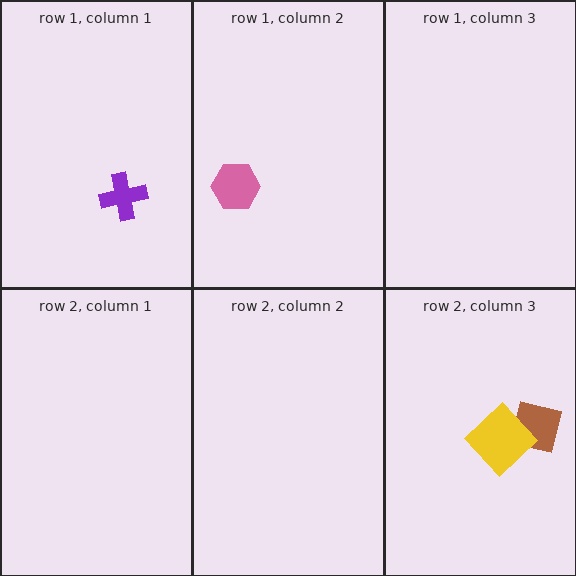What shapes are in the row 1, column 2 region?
The pink hexagon.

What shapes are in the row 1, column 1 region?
The purple cross.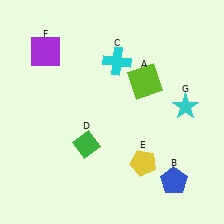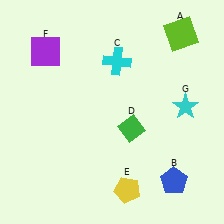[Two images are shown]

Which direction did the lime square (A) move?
The lime square (A) moved up.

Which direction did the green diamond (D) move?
The green diamond (D) moved right.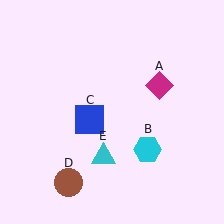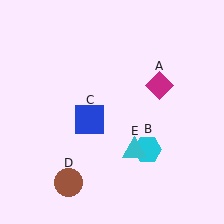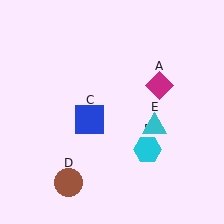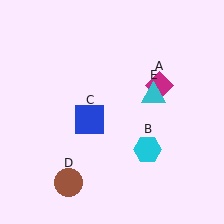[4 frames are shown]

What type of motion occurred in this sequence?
The cyan triangle (object E) rotated counterclockwise around the center of the scene.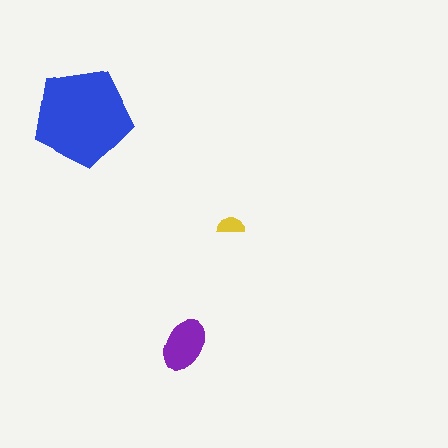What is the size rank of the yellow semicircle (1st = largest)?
3rd.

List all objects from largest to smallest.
The blue pentagon, the purple ellipse, the yellow semicircle.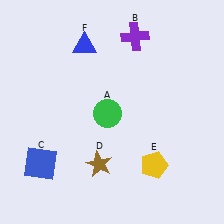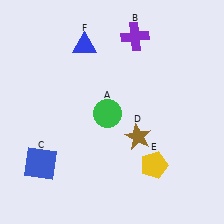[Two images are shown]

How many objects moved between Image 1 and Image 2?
1 object moved between the two images.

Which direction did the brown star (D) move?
The brown star (D) moved right.